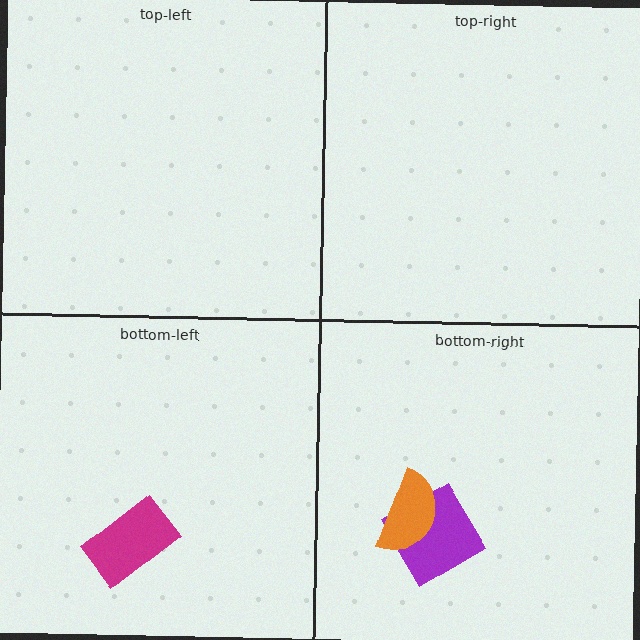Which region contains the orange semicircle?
The bottom-right region.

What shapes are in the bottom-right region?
The purple diamond, the orange semicircle.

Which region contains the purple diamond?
The bottom-right region.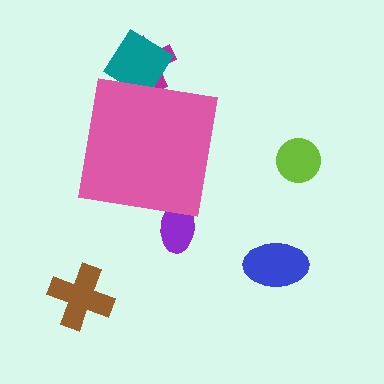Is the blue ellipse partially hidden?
No, the blue ellipse is fully visible.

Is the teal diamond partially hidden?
Yes, the teal diamond is partially hidden behind the pink square.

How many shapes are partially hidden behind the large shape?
3 shapes are partially hidden.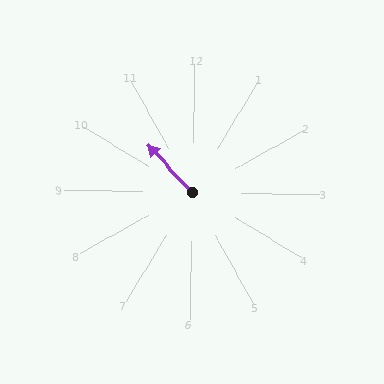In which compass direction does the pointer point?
Northwest.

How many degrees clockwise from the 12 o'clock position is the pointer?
Approximately 315 degrees.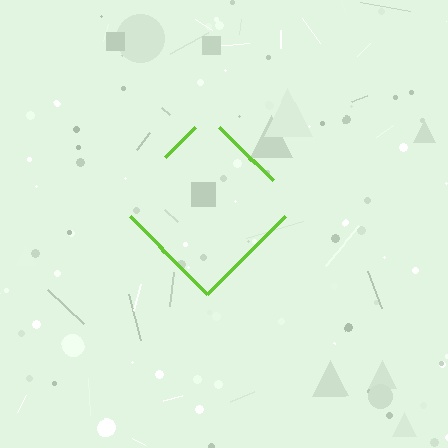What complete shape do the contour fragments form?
The contour fragments form a diamond.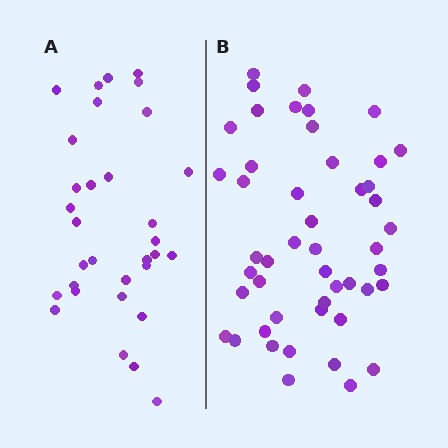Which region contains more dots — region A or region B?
Region B (the right region) has more dots.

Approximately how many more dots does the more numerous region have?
Region B has approximately 15 more dots than region A.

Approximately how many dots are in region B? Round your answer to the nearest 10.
About 50 dots. (The exact count is 48, which rounds to 50.)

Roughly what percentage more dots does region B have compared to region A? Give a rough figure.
About 50% more.